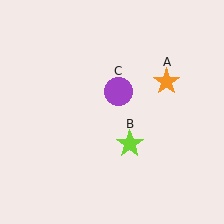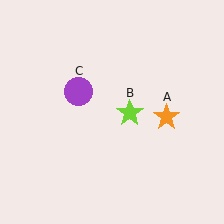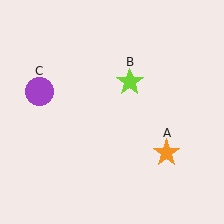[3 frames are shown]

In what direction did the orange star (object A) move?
The orange star (object A) moved down.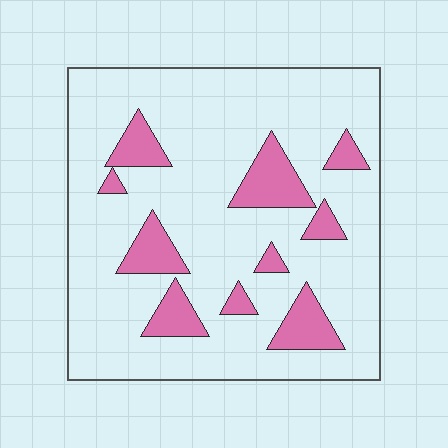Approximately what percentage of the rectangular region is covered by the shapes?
Approximately 15%.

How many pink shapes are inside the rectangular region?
10.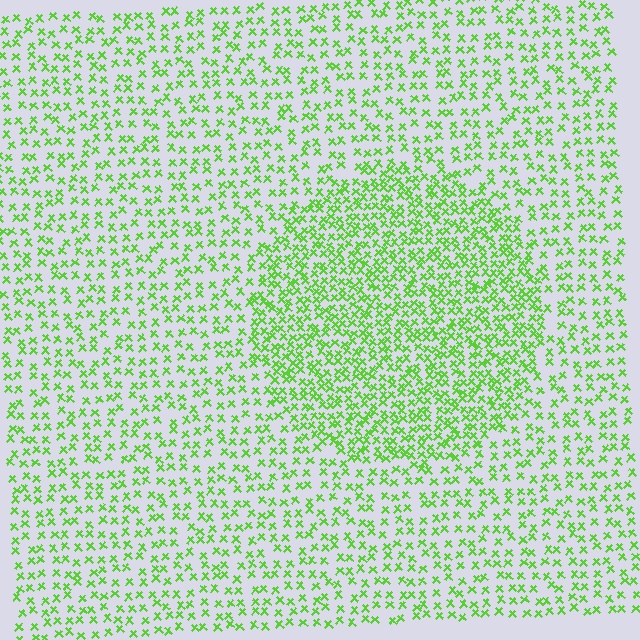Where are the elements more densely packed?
The elements are more densely packed inside the circle boundary.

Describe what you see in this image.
The image contains small lime elements arranged at two different densities. A circle-shaped region is visible where the elements are more densely packed than the surrounding area.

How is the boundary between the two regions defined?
The boundary is defined by a change in element density (approximately 1.9x ratio). All elements are the same color, size, and shape.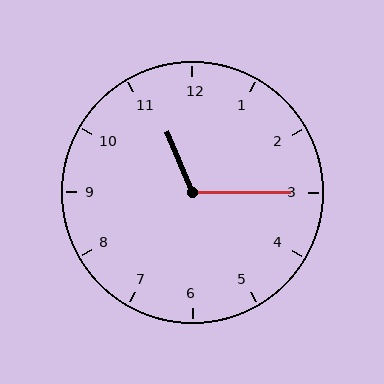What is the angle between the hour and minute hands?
Approximately 112 degrees.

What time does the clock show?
11:15.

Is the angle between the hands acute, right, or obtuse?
It is obtuse.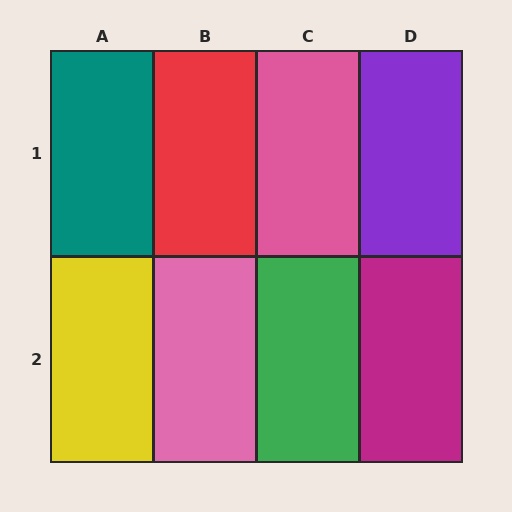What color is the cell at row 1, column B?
Red.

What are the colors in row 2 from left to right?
Yellow, pink, green, magenta.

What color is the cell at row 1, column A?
Teal.